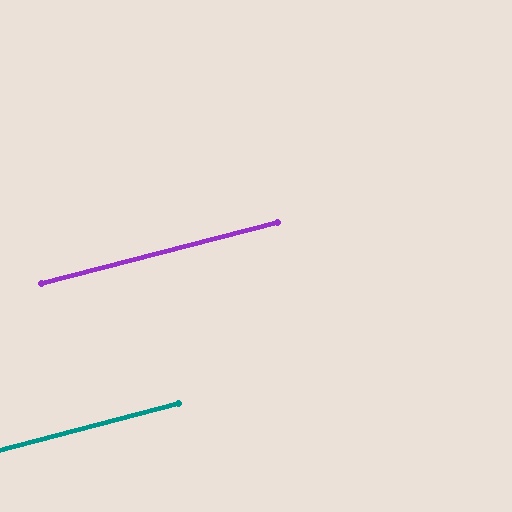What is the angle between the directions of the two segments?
Approximately 0 degrees.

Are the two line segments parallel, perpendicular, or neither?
Parallel — their directions differ by only 0.2°.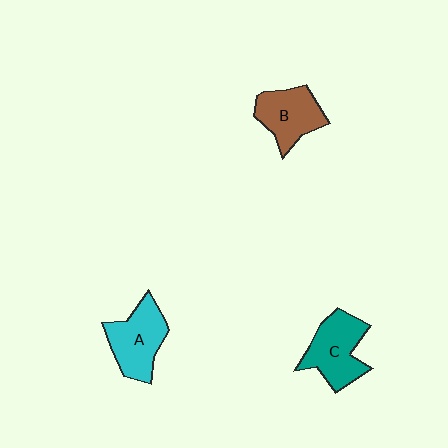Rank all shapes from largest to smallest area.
From largest to smallest: C (teal), A (cyan), B (brown).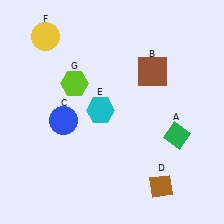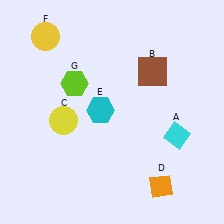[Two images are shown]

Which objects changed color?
A changed from green to cyan. C changed from blue to yellow. D changed from brown to orange.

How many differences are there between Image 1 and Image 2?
There are 3 differences between the two images.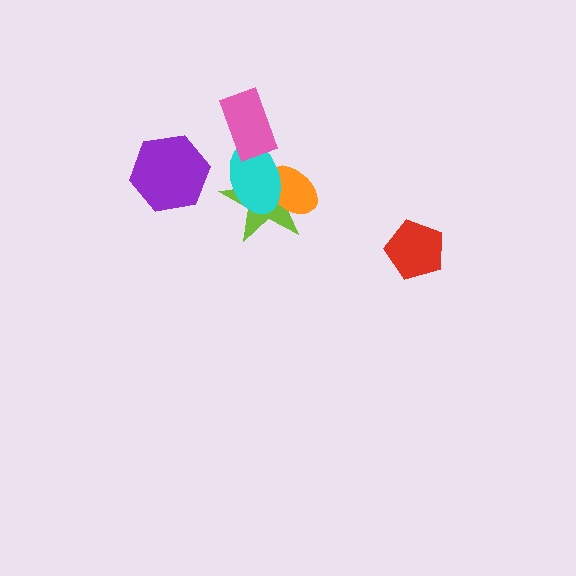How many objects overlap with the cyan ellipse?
3 objects overlap with the cyan ellipse.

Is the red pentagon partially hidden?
No, no other shape covers it.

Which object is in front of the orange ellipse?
The cyan ellipse is in front of the orange ellipse.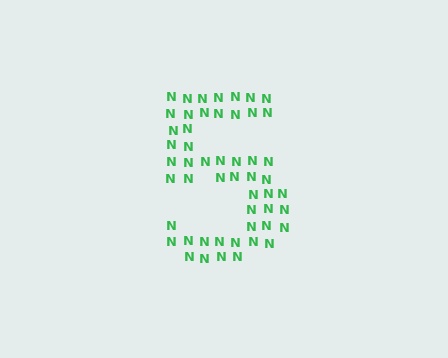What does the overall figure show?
The overall figure shows the digit 5.